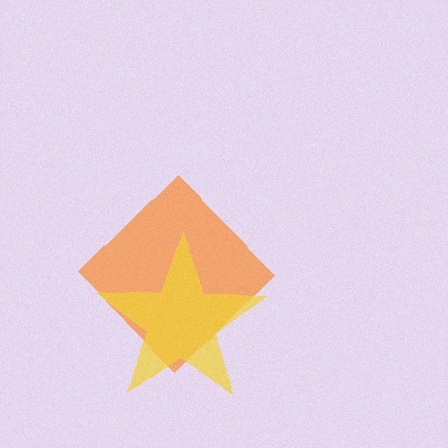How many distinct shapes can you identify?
There are 2 distinct shapes: an orange diamond, a yellow star.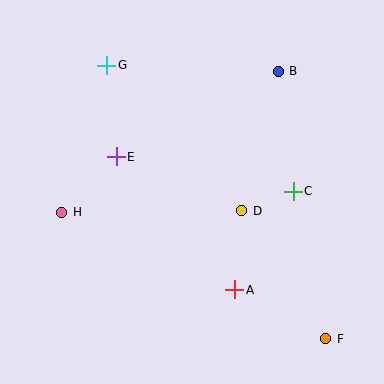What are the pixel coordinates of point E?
Point E is at (116, 157).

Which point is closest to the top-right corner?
Point B is closest to the top-right corner.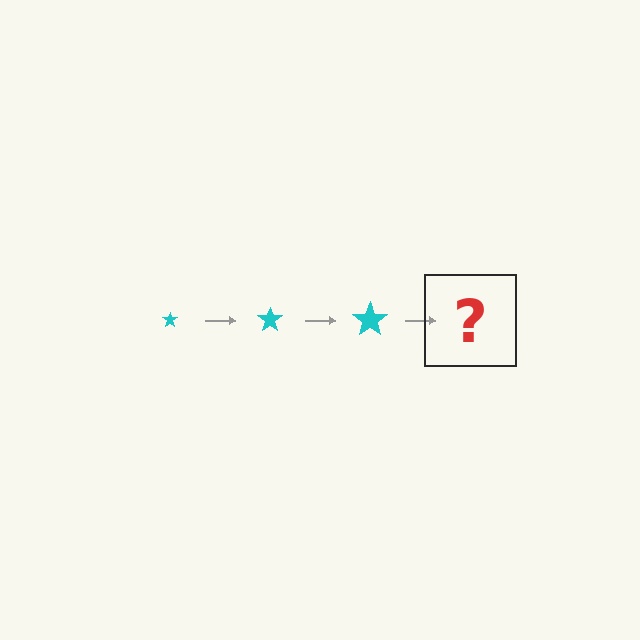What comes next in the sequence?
The next element should be a cyan star, larger than the previous one.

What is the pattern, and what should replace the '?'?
The pattern is that the star gets progressively larger each step. The '?' should be a cyan star, larger than the previous one.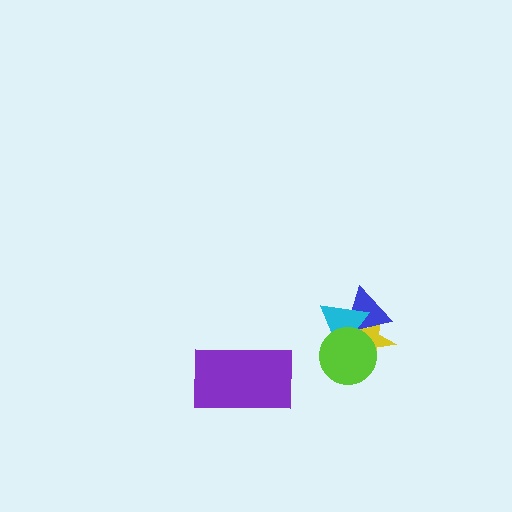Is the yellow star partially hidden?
Yes, it is partially covered by another shape.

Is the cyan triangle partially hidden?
Yes, it is partially covered by another shape.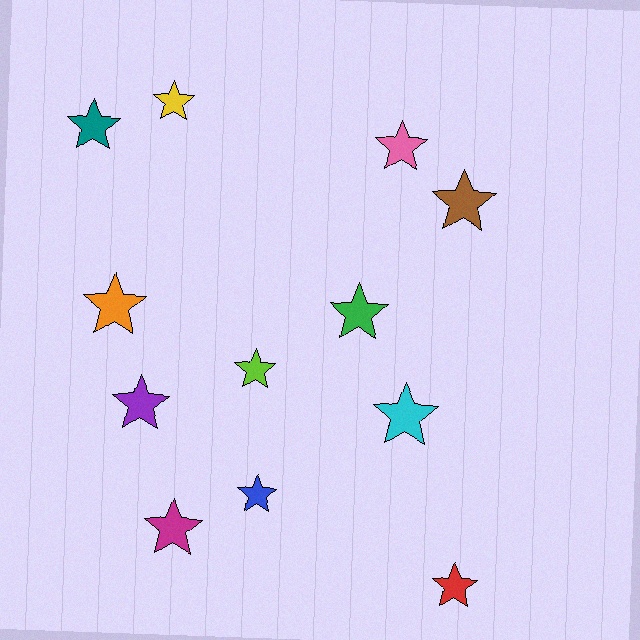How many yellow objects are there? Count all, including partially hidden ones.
There is 1 yellow object.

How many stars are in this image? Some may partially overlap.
There are 12 stars.